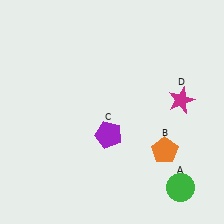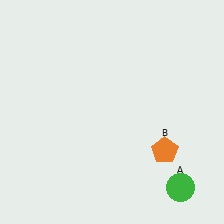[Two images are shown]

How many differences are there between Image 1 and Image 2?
There are 2 differences between the two images.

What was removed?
The magenta star (D), the purple pentagon (C) were removed in Image 2.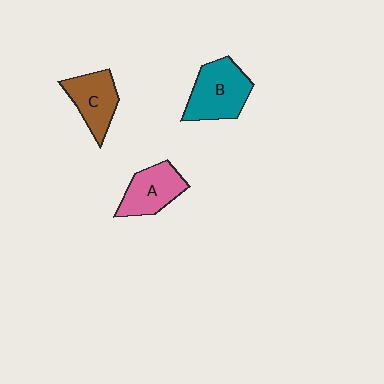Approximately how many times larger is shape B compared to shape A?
Approximately 1.2 times.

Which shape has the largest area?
Shape B (teal).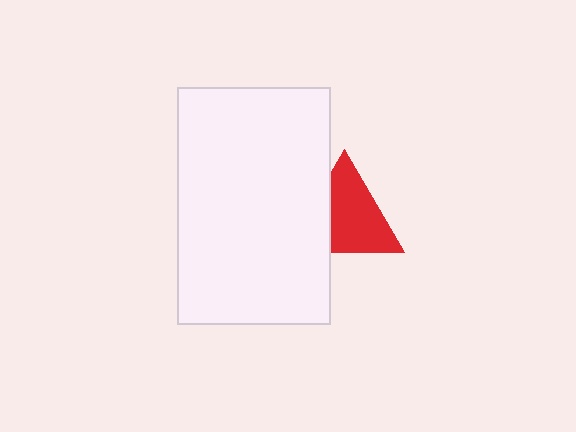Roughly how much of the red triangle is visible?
Most of it is visible (roughly 69%).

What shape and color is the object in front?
The object in front is a white rectangle.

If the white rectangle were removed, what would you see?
You would see the complete red triangle.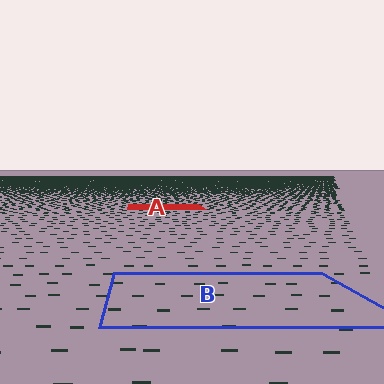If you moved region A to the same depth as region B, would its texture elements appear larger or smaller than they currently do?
They would appear larger. At a closer depth, the same texture elements are projected at a bigger on-screen size.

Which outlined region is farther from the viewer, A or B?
Region A is farther from the viewer — the texture elements inside it appear smaller and more densely packed.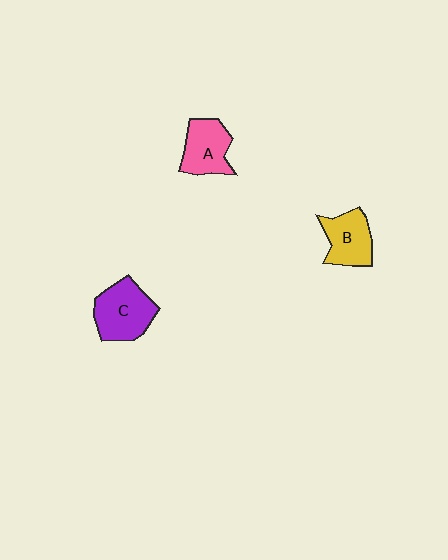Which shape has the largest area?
Shape C (purple).